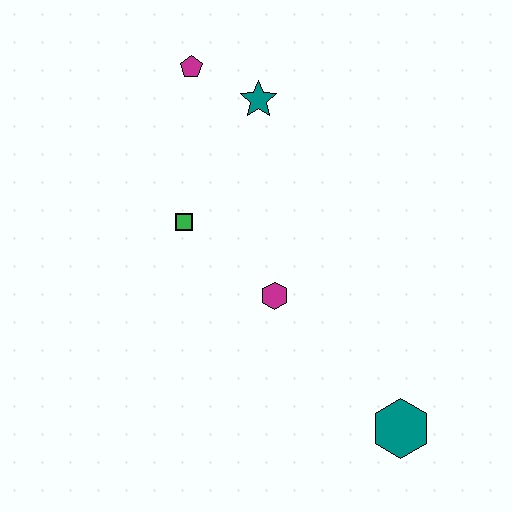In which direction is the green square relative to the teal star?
The green square is below the teal star.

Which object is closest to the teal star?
The magenta pentagon is closest to the teal star.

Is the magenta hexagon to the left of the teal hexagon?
Yes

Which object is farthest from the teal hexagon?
The magenta pentagon is farthest from the teal hexagon.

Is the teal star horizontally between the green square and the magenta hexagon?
Yes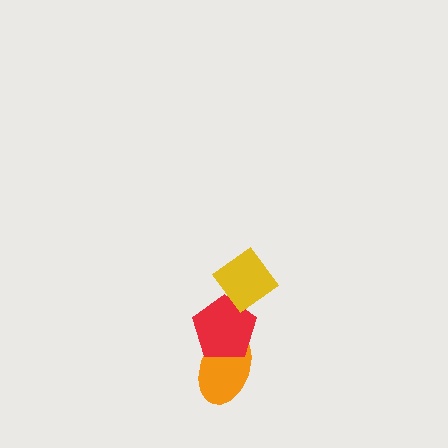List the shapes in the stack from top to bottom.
From top to bottom: the yellow diamond, the red pentagon, the orange ellipse.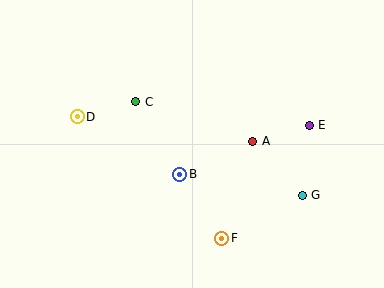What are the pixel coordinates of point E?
Point E is at (309, 125).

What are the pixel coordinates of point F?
Point F is at (222, 238).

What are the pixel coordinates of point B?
Point B is at (180, 174).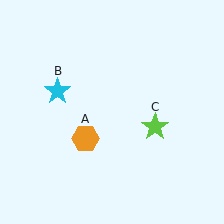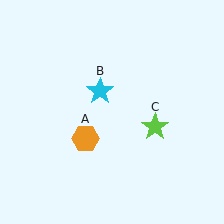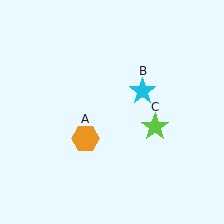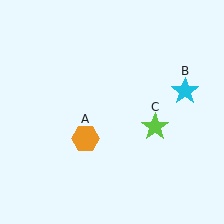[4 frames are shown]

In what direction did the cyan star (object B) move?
The cyan star (object B) moved right.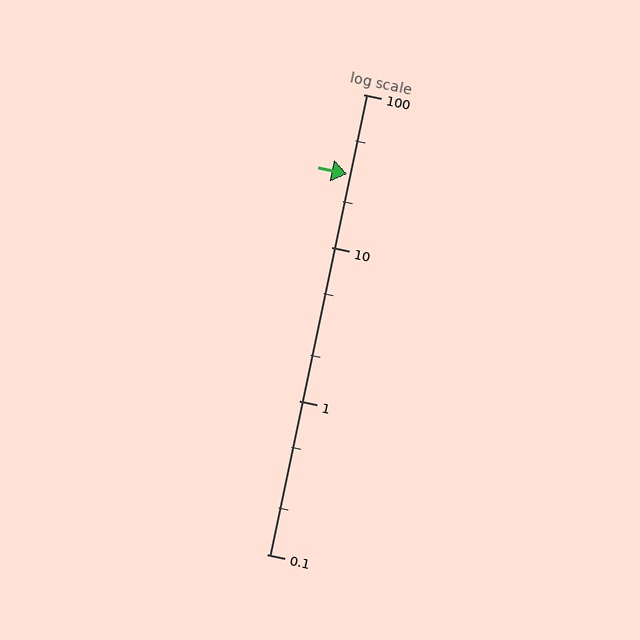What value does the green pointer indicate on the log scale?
The pointer indicates approximately 30.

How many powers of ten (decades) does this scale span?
The scale spans 3 decades, from 0.1 to 100.